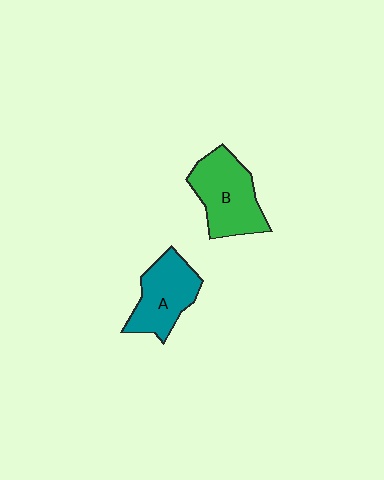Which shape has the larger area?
Shape B (green).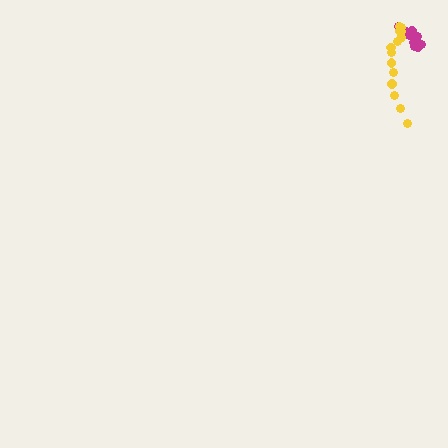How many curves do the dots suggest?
There are 2 distinct paths.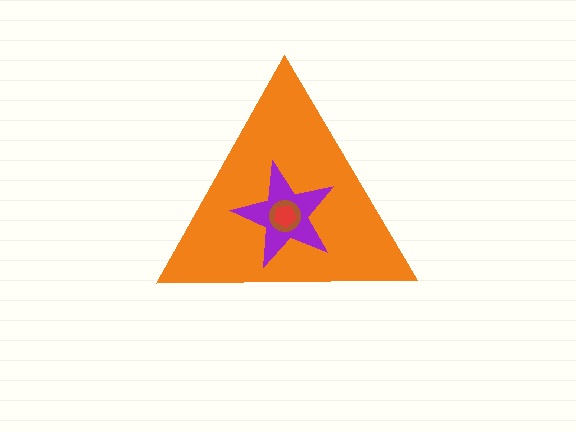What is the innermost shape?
The red pentagon.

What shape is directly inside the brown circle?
The red pentagon.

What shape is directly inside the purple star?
The brown circle.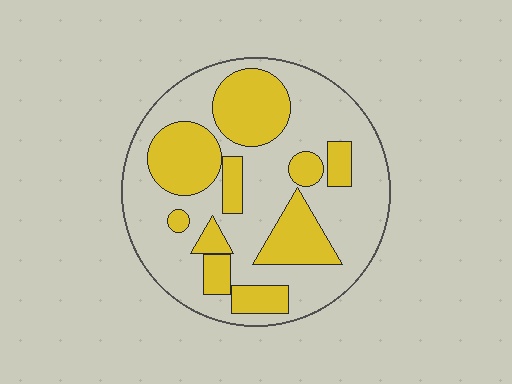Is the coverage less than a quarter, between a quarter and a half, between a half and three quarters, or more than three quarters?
Between a quarter and a half.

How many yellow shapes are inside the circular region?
10.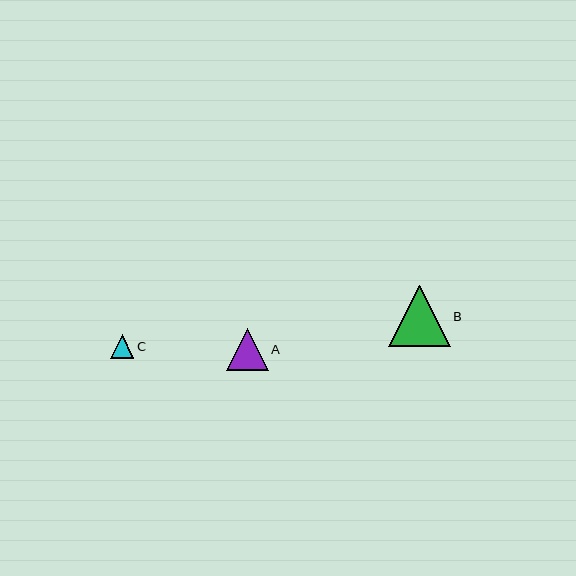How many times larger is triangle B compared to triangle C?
Triangle B is approximately 2.6 times the size of triangle C.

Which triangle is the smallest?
Triangle C is the smallest with a size of approximately 23 pixels.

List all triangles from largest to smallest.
From largest to smallest: B, A, C.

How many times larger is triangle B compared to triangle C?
Triangle B is approximately 2.6 times the size of triangle C.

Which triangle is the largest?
Triangle B is the largest with a size of approximately 61 pixels.